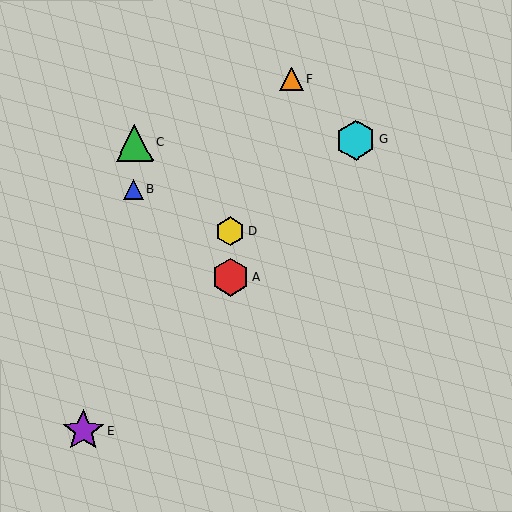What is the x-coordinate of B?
Object B is at x≈133.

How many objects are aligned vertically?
2 objects (A, D) are aligned vertically.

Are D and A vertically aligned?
Yes, both are at x≈230.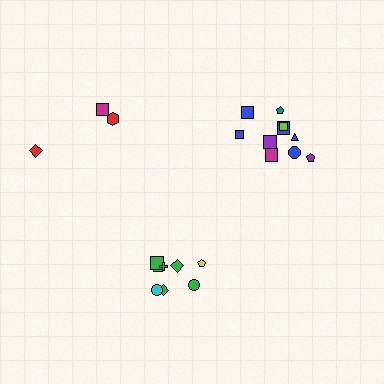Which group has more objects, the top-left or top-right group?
The top-right group.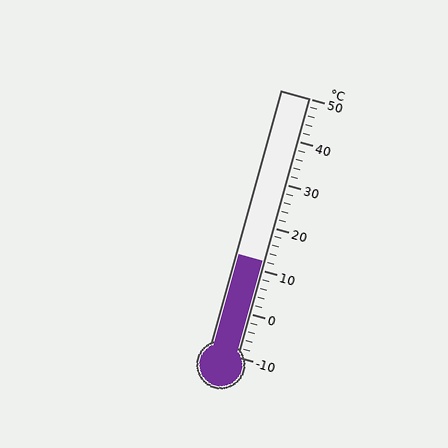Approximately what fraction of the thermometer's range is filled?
The thermometer is filled to approximately 35% of its range.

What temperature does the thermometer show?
The thermometer shows approximately 12°C.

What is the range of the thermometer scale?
The thermometer scale ranges from -10°C to 50°C.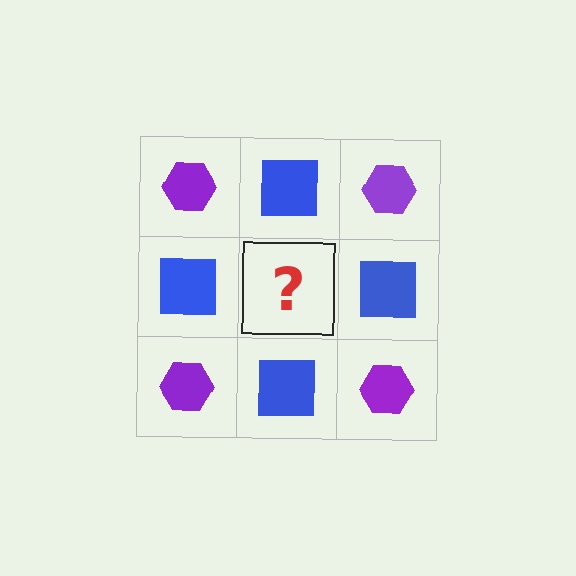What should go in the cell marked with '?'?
The missing cell should contain a purple hexagon.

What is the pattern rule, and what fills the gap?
The rule is that it alternates purple hexagon and blue square in a checkerboard pattern. The gap should be filled with a purple hexagon.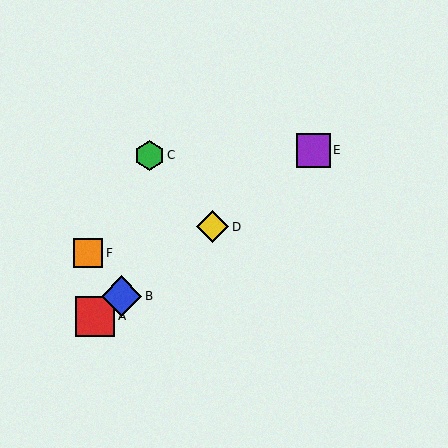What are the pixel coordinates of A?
Object A is at (95, 316).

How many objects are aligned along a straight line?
4 objects (A, B, D, E) are aligned along a straight line.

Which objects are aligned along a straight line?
Objects A, B, D, E are aligned along a straight line.